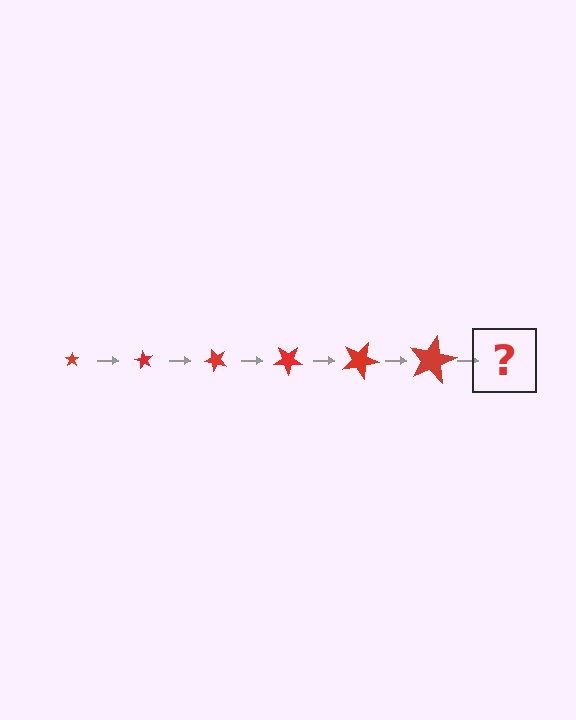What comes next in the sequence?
The next element should be a star, larger than the previous one and rotated 360 degrees from the start.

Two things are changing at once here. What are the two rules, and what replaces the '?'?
The two rules are that the star grows larger each step and it rotates 60 degrees each step. The '?' should be a star, larger than the previous one and rotated 360 degrees from the start.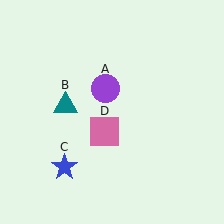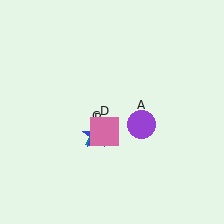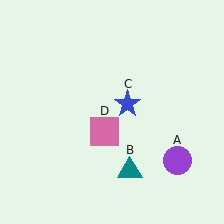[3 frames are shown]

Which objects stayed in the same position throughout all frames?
Pink square (object D) remained stationary.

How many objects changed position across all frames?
3 objects changed position: purple circle (object A), teal triangle (object B), blue star (object C).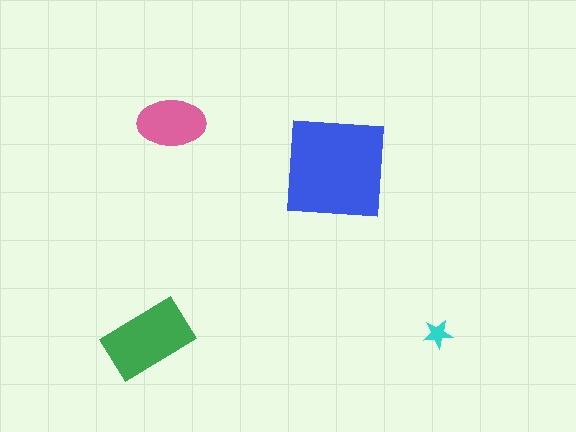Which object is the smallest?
The cyan star.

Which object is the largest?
The blue square.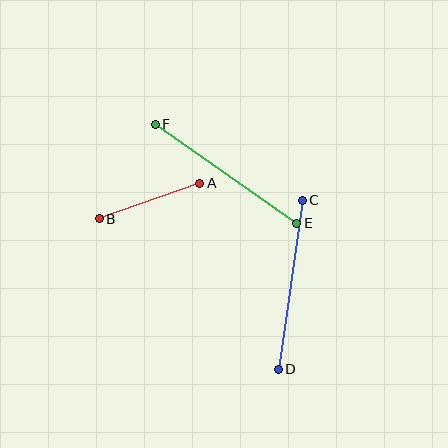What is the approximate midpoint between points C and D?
The midpoint is at approximately (290, 285) pixels.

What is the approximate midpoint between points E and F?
The midpoint is at approximately (226, 174) pixels.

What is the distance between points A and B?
The distance is approximately 107 pixels.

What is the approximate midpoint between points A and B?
The midpoint is at approximately (149, 201) pixels.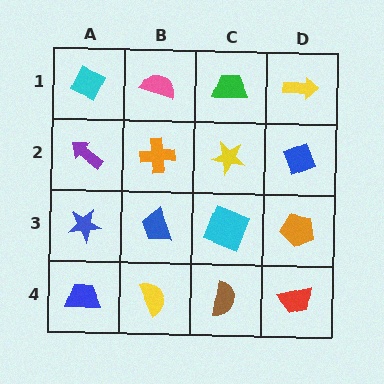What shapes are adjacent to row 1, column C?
A yellow star (row 2, column C), a pink semicircle (row 1, column B), a yellow arrow (row 1, column D).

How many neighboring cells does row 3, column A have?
3.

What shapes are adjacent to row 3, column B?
An orange cross (row 2, column B), a yellow semicircle (row 4, column B), a blue star (row 3, column A), a cyan square (row 3, column C).